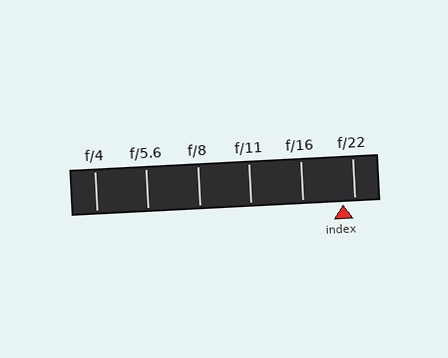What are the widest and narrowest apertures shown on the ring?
The widest aperture shown is f/4 and the narrowest is f/22.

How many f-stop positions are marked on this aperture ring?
There are 6 f-stop positions marked.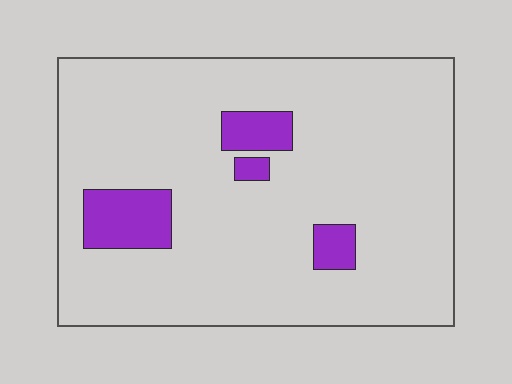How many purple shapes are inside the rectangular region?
4.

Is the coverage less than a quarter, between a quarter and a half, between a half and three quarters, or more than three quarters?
Less than a quarter.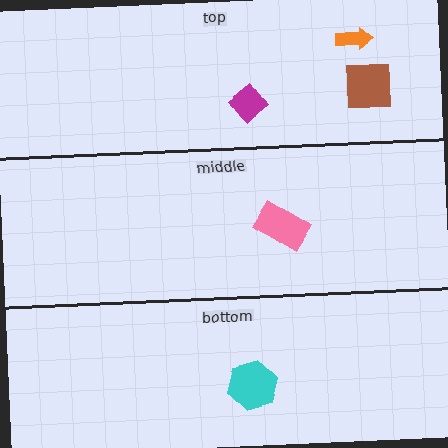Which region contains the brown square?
The top region.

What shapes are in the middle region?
The pink rectangle.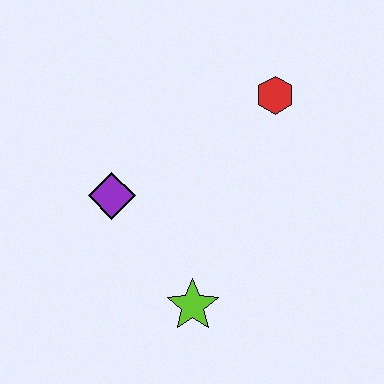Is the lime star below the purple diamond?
Yes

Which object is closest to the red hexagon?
The purple diamond is closest to the red hexagon.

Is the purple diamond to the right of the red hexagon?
No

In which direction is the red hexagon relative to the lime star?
The red hexagon is above the lime star.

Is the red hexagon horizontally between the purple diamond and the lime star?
No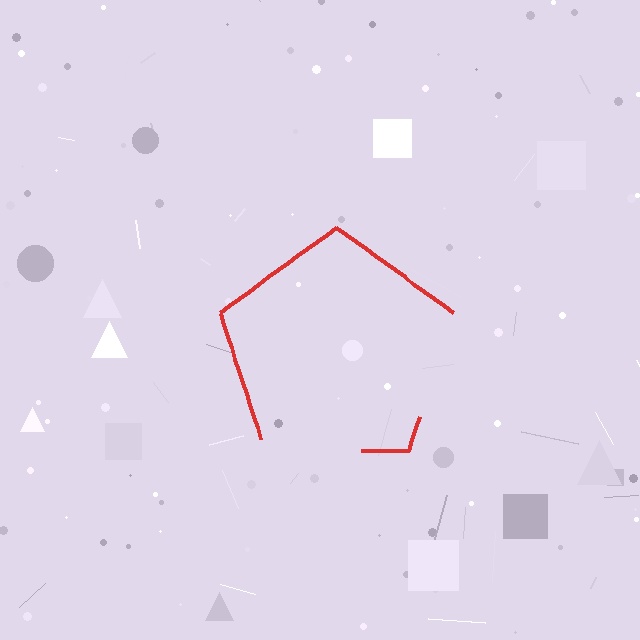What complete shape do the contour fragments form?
The contour fragments form a pentagon.